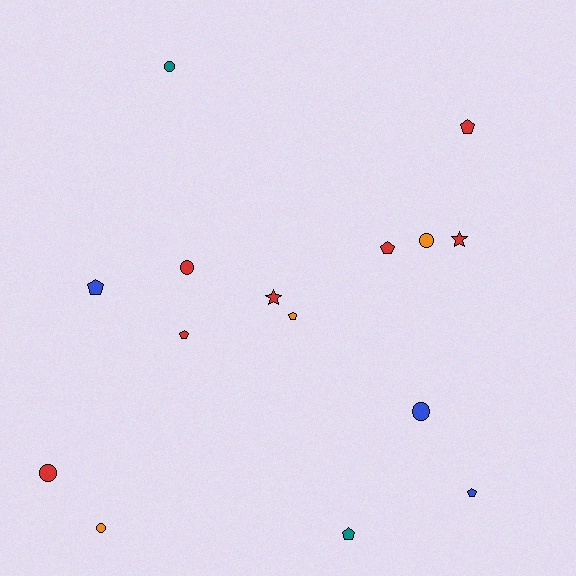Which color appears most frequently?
Red, with 7 objects.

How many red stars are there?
There are 2 red stars.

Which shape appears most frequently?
Pentagon, with 7 objects.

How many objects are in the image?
There are 15 objects.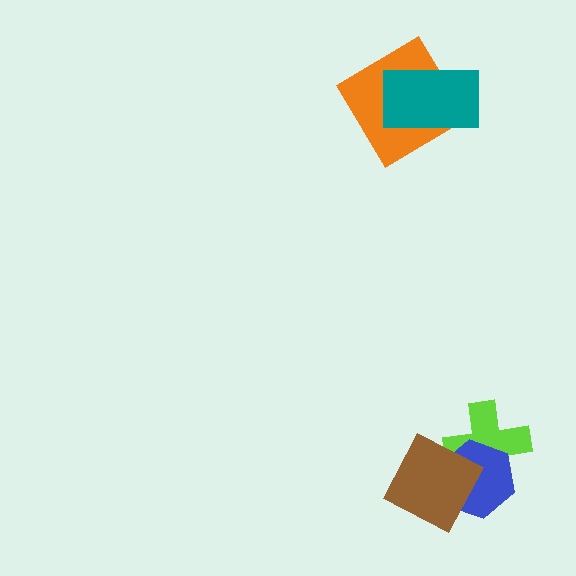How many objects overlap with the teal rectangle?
1 object overlaps with the teal rectangle.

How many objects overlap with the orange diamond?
1 object overlaps with the orange diamond.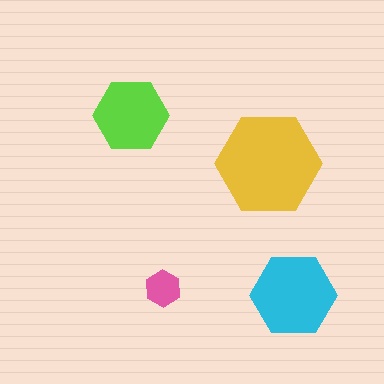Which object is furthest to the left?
The lime hexagon is leftmost.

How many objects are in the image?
There are 4 objects in the image.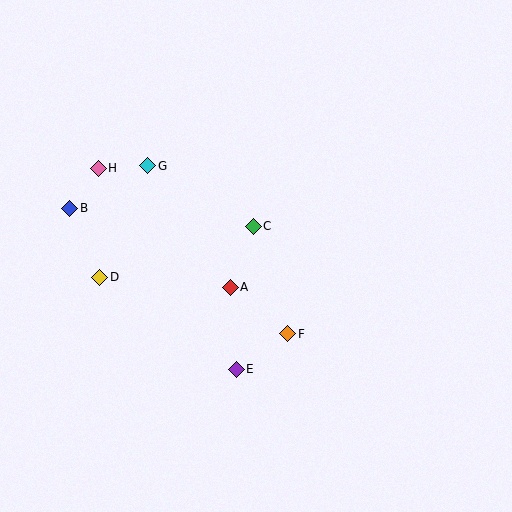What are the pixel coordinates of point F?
Point F is at (288, 334).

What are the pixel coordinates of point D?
Point D is at (100, 277).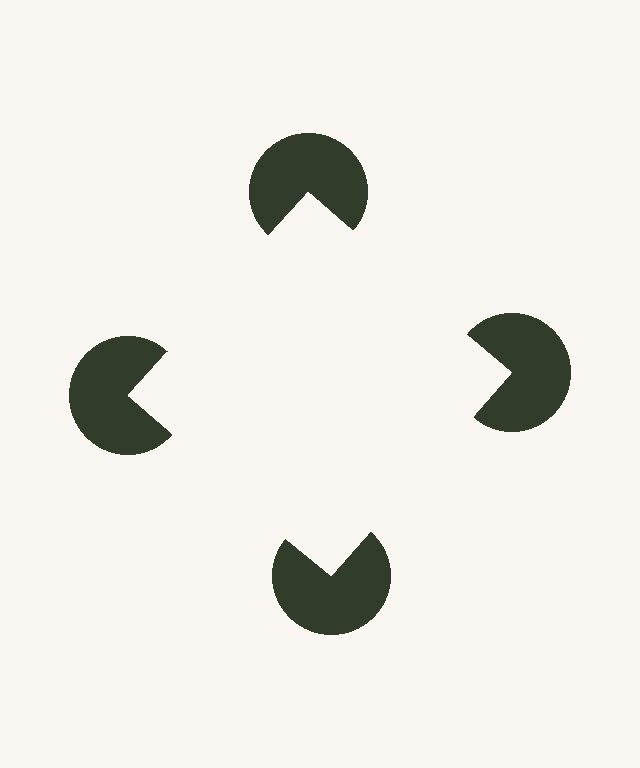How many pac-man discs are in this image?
There are 4 — one at each vertex of the illusory square.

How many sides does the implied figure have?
4 sides.